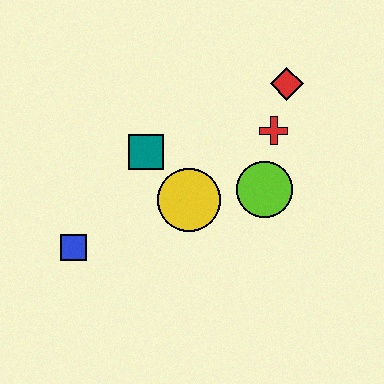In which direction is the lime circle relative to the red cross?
The lime circle is below the red cross.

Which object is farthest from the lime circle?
The blue square is farthest from the lime circle.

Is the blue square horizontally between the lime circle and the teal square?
No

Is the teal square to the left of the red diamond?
Yes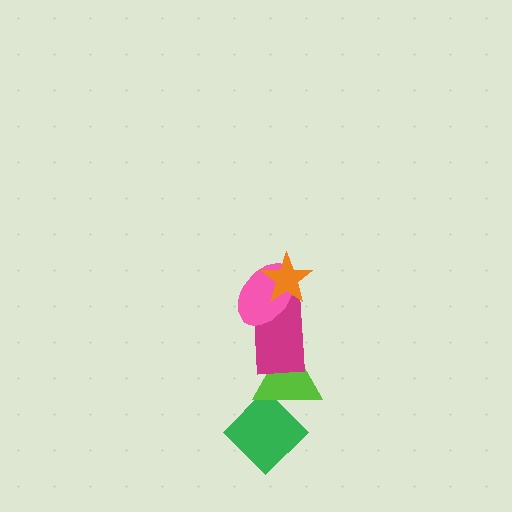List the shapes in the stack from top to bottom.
From top to bottom: the orange star, the pink ellipse, the magenta rectangle, the lime triangle, the green diamond.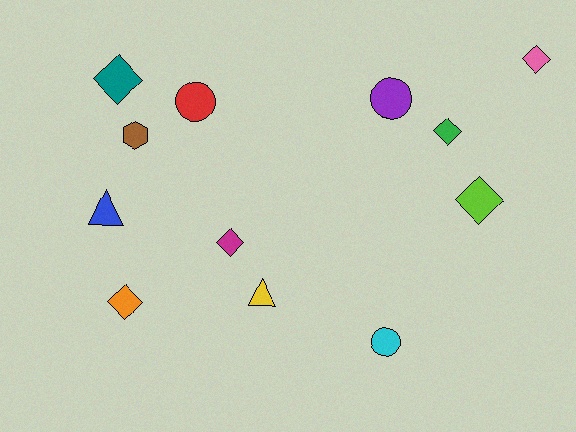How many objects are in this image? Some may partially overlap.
There are 12 objects.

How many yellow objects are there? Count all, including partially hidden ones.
There is 1 yellow object.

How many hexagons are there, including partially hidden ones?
There is 1 hexagon.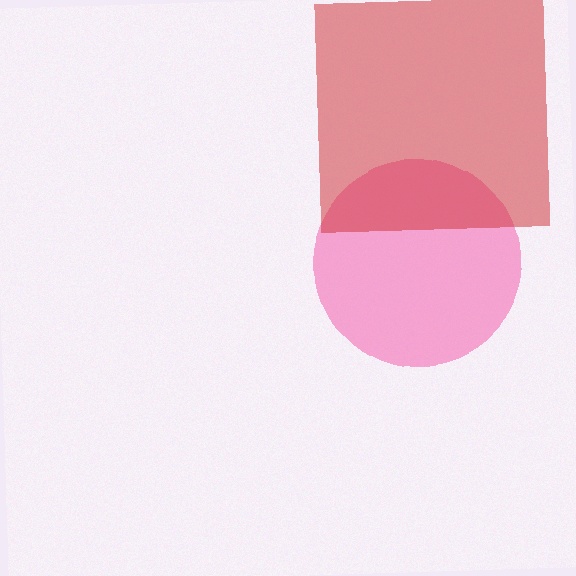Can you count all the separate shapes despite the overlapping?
Yes, there are 2 separate shapes.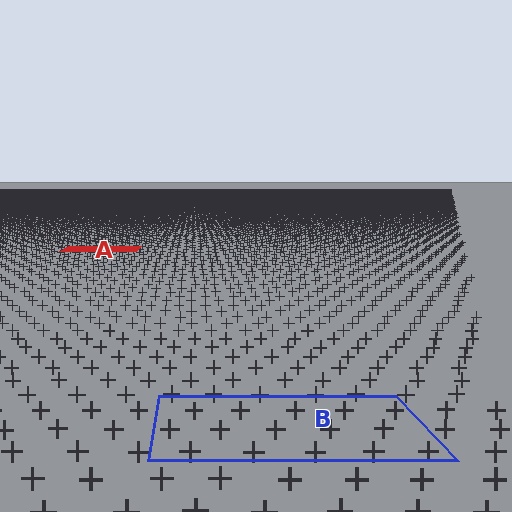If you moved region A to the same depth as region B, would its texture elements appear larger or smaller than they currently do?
They would appear larger. At a closer depth, the same texture elements are projected at a bigger on-screen size.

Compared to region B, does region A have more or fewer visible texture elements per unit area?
Region A has more texture elements per unit area — they are packed more densely because it is farther away.